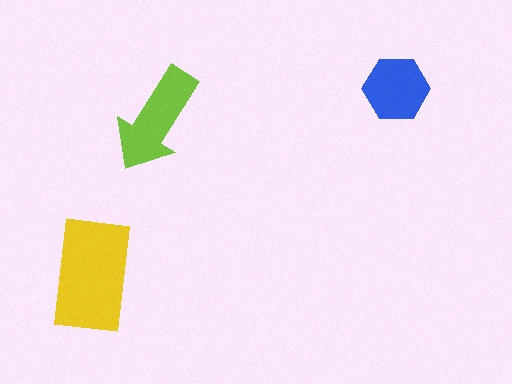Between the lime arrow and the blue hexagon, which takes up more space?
The lime arrow.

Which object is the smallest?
The blue hexagon.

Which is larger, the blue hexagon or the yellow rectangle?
The yellow rectangle.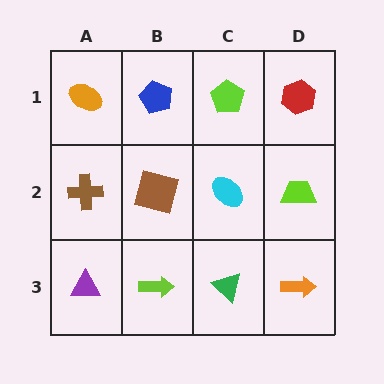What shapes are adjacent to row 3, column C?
A cyan ellipse (row 2, column C), a lime arrow (row 3, column B), an orange arrow (row 3, column D).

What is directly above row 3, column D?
A lime trapezoid.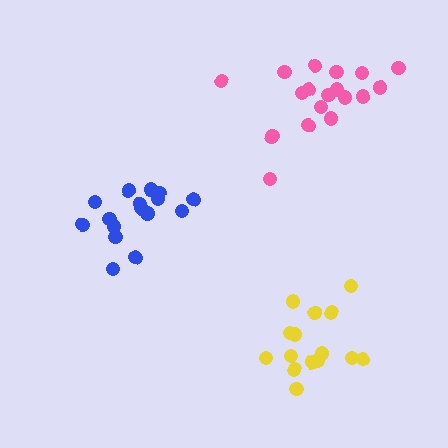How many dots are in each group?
Group 1: 18 dots, Group 2: 16 dots, Group 3: 15 dots (49 total).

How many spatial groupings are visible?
There are 3 spatial groupings.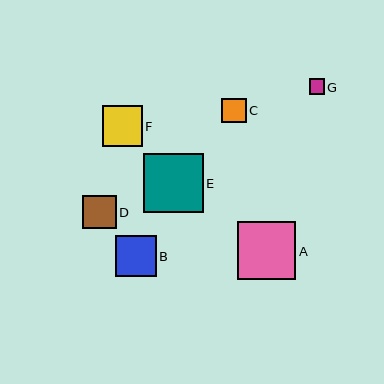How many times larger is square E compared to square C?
Square E is approximately 2.4 times the size of square C.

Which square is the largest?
Square E is the largest with a size of approximately 59 pixels.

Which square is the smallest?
Square G is the smallest with a size of approximately 15 pixels.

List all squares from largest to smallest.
From largest to smallest: E, A, B, F, D, C, G.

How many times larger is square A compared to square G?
Square A is approximately 3.8 times the size of square G.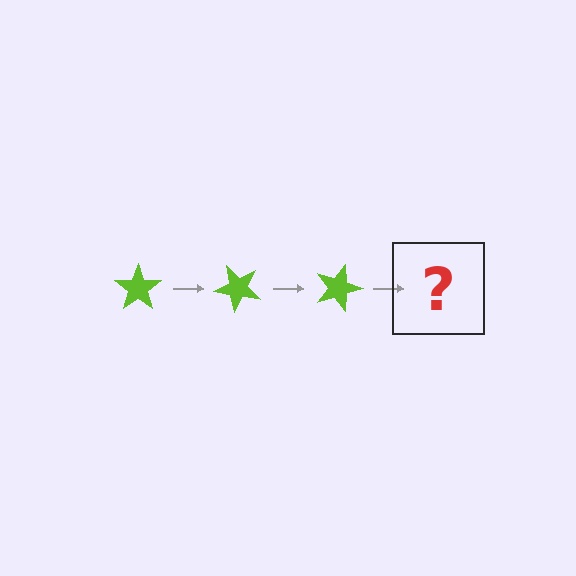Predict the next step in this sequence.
The next step is a lime star rotated 135 degrees.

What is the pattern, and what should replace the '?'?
The pattern is that the star rotates 45 degrees each step. The '?' should be a lime star rotated 135 degrees.